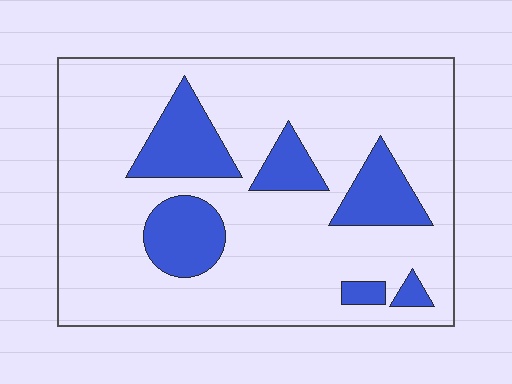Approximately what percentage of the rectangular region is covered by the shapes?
Approximately 20%.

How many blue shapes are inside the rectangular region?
6.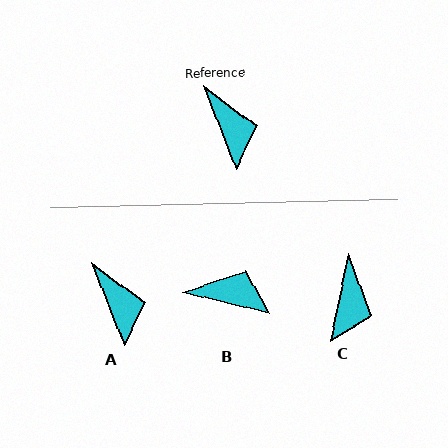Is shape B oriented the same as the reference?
No, it is off by about 55 degrees.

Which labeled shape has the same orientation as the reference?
A.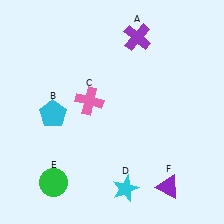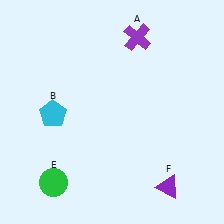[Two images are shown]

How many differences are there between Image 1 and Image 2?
There are 2 differences between the two images.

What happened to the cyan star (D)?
The cyan star (D) was removed in Image 2. It was in the bottom-right area of Image 1.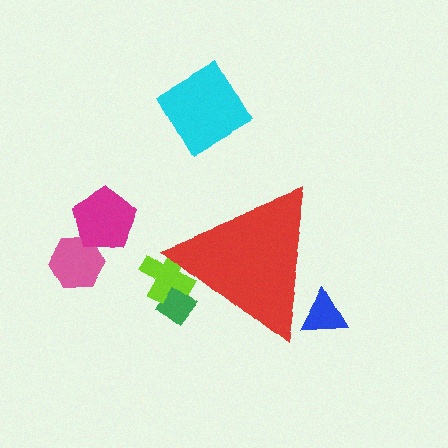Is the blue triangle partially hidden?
Yes, the blue triangle is partially hidden behind the red triangle.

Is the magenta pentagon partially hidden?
No, the magenta pentagon is fully visible.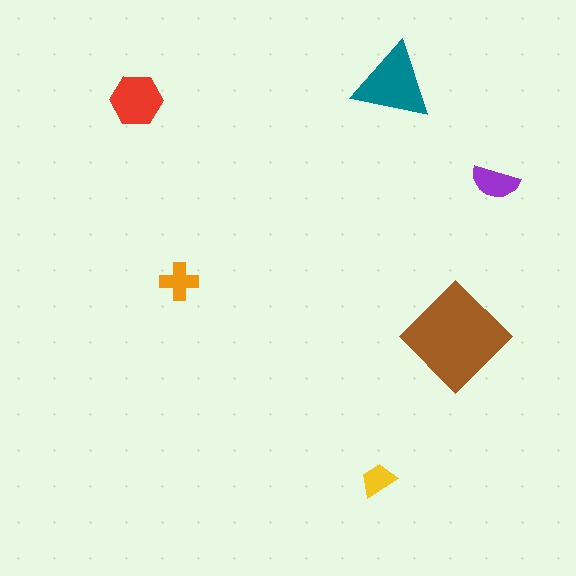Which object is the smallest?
The yellow trapezoid.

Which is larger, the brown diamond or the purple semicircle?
The brown diamond.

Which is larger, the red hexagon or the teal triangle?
The teal triangle.